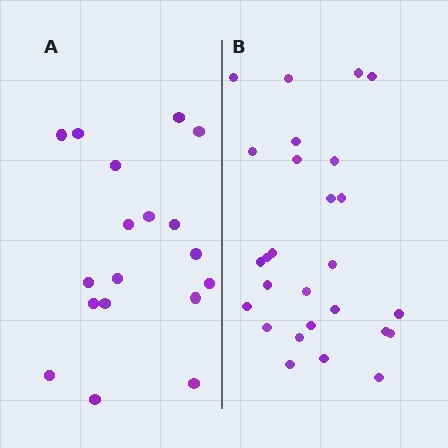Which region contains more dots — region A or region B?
Region B (the right region) has more dots.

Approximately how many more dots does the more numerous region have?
Region B has roughly 8 or so more dots than region A.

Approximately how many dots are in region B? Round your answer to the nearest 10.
About 30 dots. (The exact count is 27, which rounds to 30.)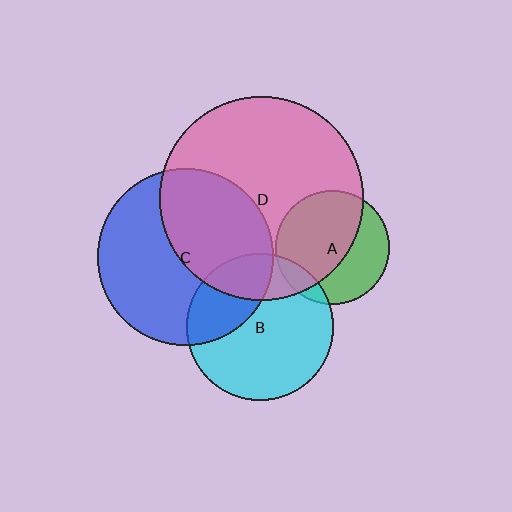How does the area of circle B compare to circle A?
Approximately 1.7 times.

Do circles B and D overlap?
Yes.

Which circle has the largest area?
Circle D (pink).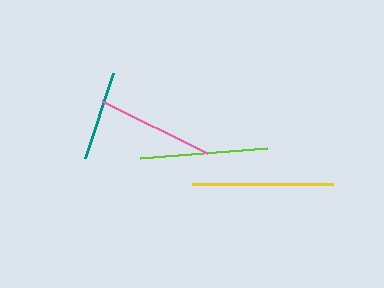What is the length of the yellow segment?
The yellow segment is approximately 141 pixels long.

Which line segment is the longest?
The yellow line is the longest at approximately 141 pixels.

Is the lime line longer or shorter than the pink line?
The lime line is longer than the pink line.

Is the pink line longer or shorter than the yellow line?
The yellow line is longer than the pink line.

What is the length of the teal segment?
The teal segment is approximately 89 pixels long.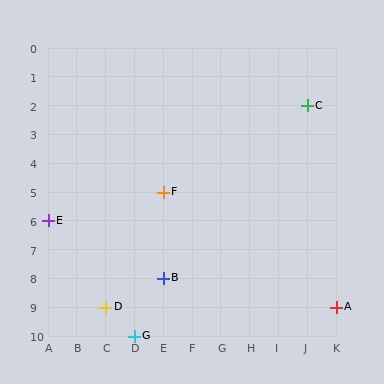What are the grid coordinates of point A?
Point A is at grid coordinates (K, 9).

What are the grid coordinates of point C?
Point C is at grid coordinates (J, 2).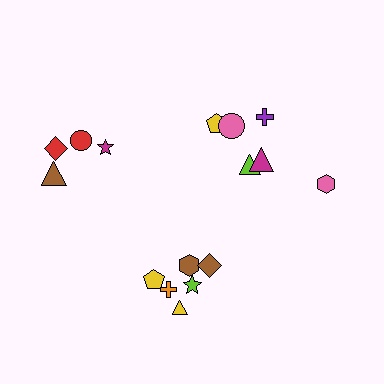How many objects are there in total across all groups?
There are 16 objects.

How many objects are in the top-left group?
There are 4 objects.